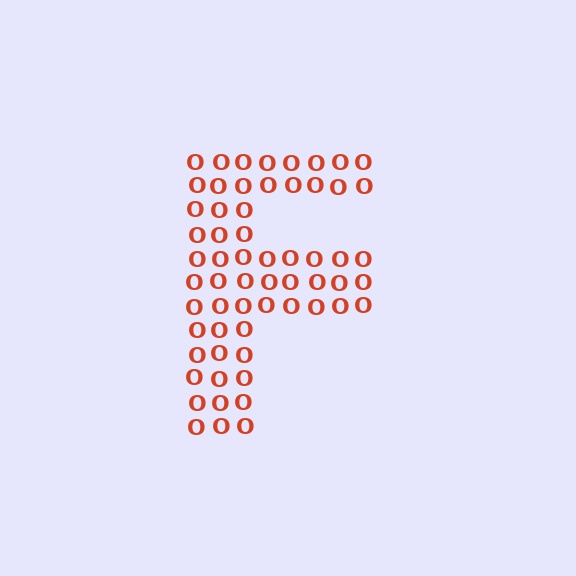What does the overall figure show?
The overall figure shows the letter F.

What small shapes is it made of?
It is made of small letter O's.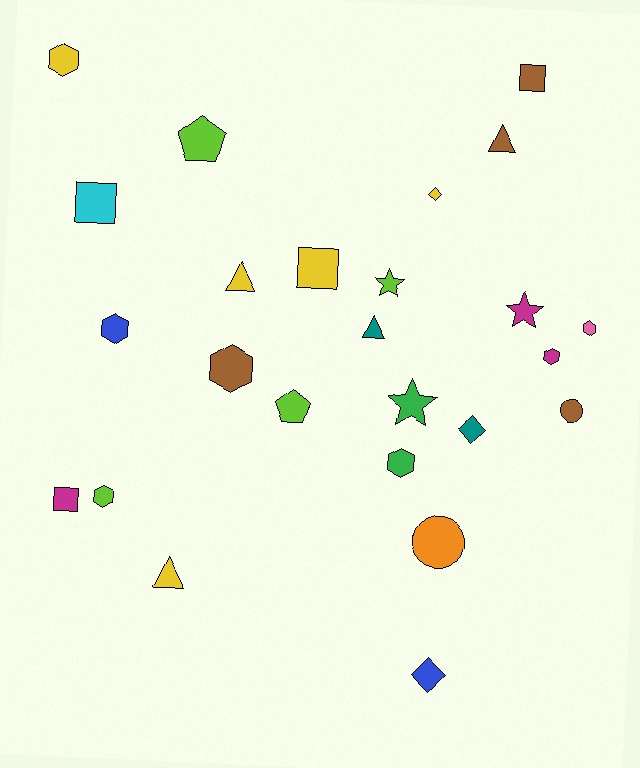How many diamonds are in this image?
There are 3 diamonds.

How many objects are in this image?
There are 25 objects.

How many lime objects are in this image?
There are 4 lime objects.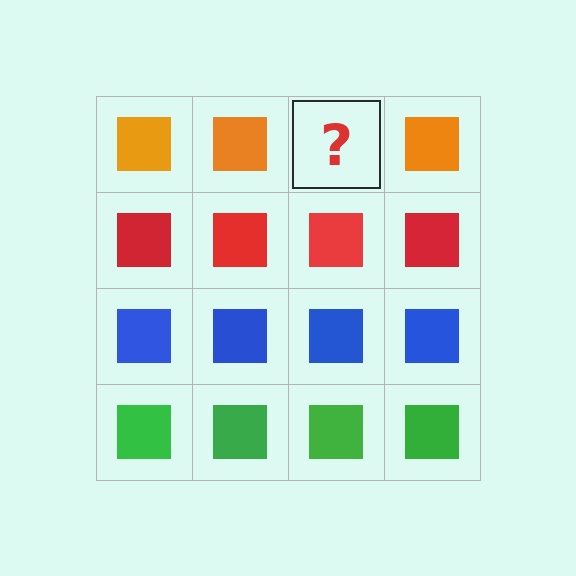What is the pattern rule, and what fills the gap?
The rule is that each row has a consistent color. The gap should be filled with an orange square.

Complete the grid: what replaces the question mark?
The question mark should be replaced with an orange square.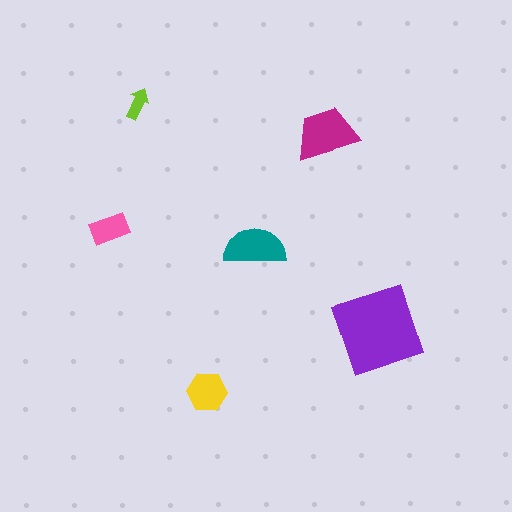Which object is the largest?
The purple diamond.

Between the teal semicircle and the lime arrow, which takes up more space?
The teal semicircle.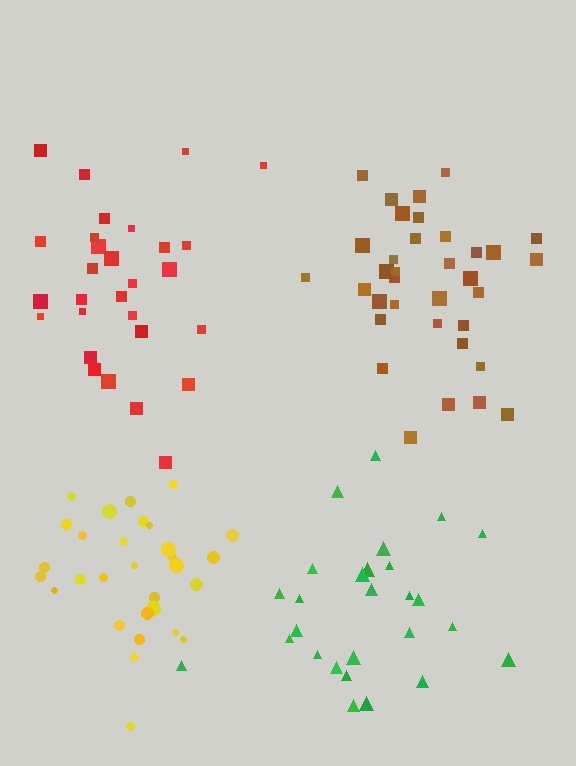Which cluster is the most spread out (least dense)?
Green.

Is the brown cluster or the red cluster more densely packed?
Brown.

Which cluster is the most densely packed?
Yellow.